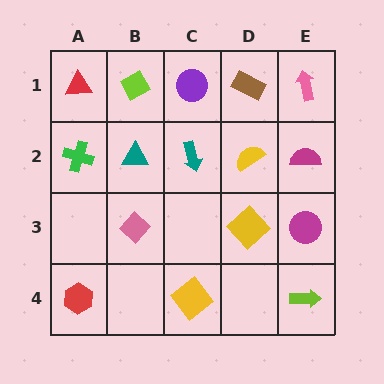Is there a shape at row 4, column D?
No, that cell is empty.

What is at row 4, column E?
A lime arrow.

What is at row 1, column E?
A pink arrow.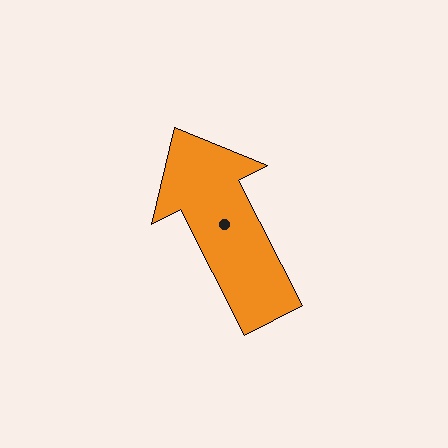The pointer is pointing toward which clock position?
Roughly 11 o'clock.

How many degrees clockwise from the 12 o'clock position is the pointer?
Approximately 333 degrees.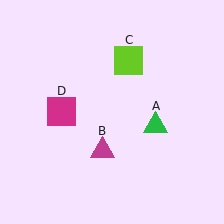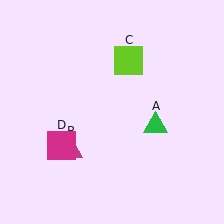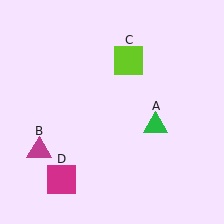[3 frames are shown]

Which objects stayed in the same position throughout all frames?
Green triangle (object A) and lime square (object C) remained stationary.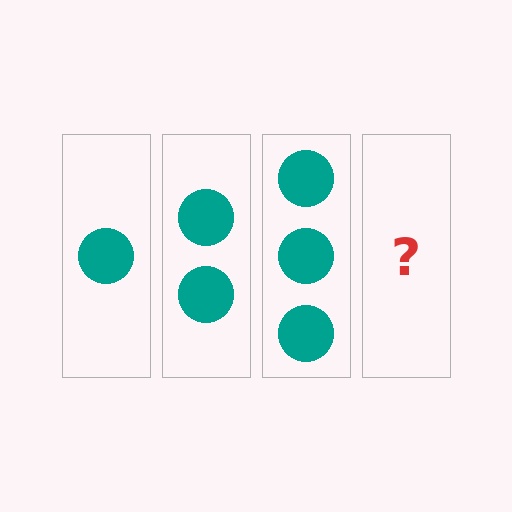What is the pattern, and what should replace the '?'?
The pattern is that each step adds one more circle. The '?' should be 4 circles.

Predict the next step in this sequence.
The next step is 4 circles.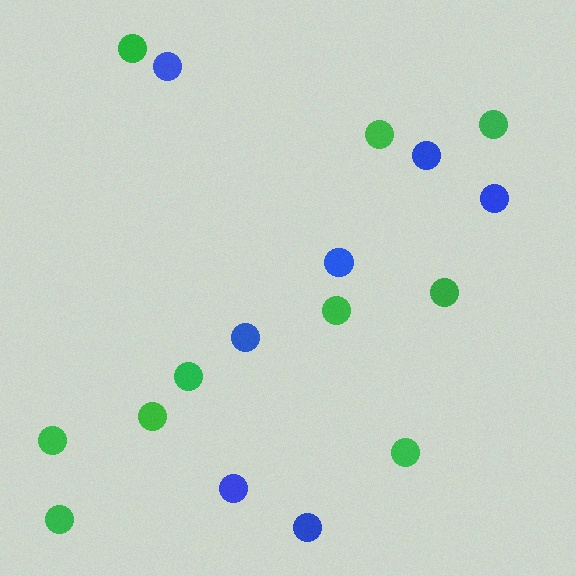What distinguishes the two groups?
There are 2 groups: one group of green circles (10) and one group of blue circles (7).